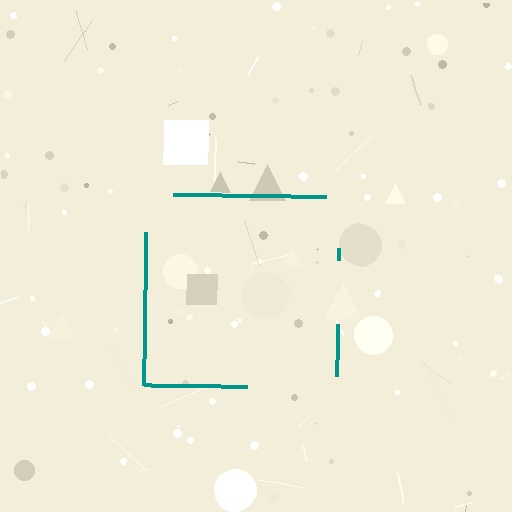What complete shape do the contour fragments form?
The contour fragments form a square.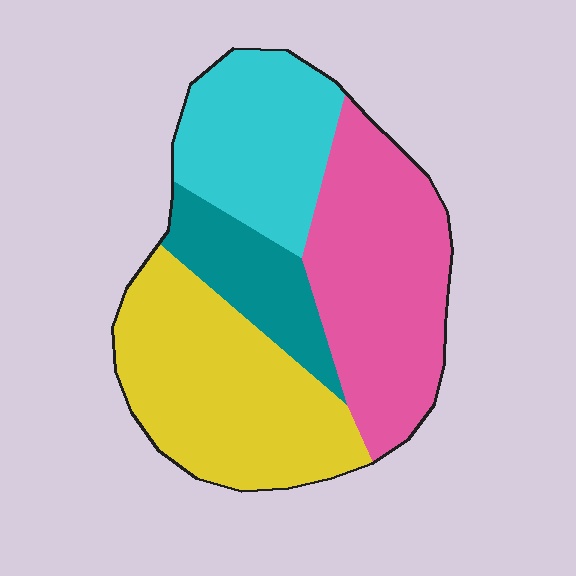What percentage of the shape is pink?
Pink takes up about one third (1/3) of the shape.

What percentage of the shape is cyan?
Cyan takes up about one fifth (1/5) of the shape.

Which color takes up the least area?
Teal, at roughly 15%.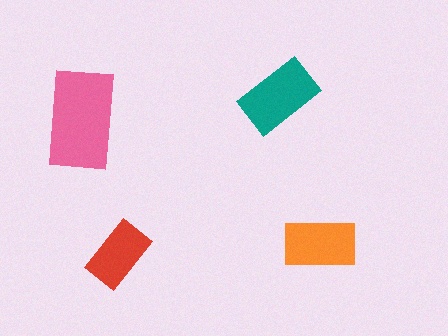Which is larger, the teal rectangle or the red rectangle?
The teal one.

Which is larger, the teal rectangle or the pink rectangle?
The pink one.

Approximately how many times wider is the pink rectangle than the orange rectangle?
About 1.5 times wider.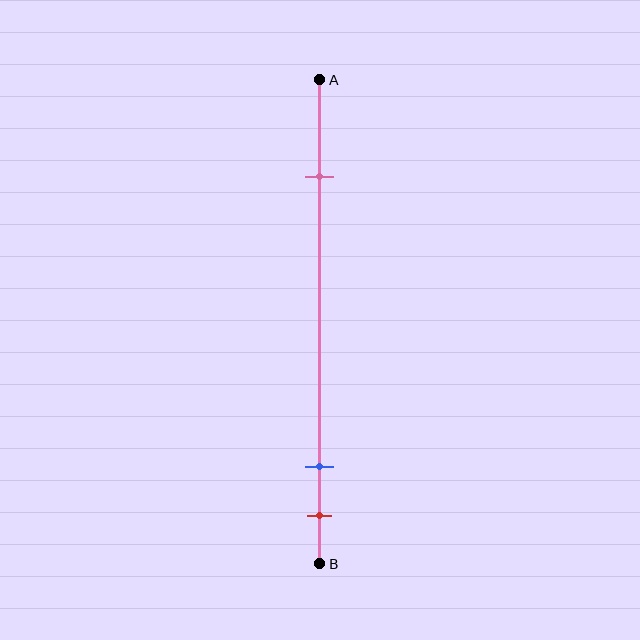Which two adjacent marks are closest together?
The blue and red marks are the closest adjacent pair.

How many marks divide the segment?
There are 3 marks dividing the segment.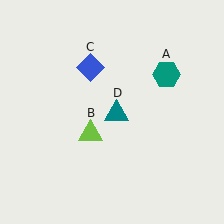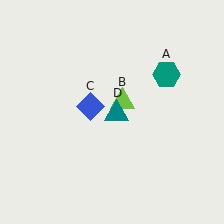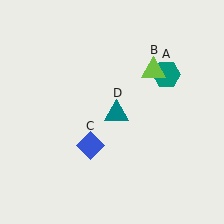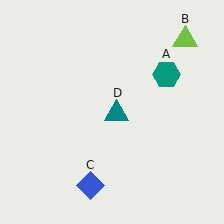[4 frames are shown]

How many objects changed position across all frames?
2 objects changed position: lime triangle (object B), blue diamond (object C).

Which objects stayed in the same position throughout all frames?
Teal hexagon (object A) and teal triangle (object D) remained stationary.